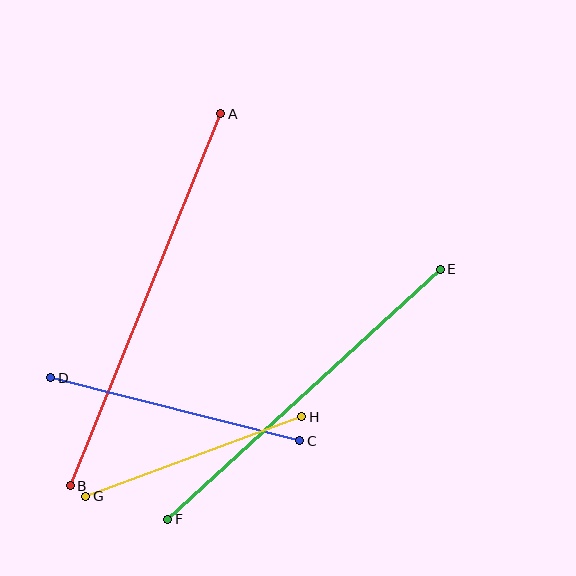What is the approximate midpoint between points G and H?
The midpoint is at approximately (194, 456) pixels.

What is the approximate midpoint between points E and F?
The midpoint is at approximately (304, 394) pixels.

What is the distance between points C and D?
The distance is approximately 257 pixels.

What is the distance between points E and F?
The distance is approximately 370 pixels.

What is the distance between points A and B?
The distance is approximately 401 pixels.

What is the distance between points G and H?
The distance is approximately 230 pixels.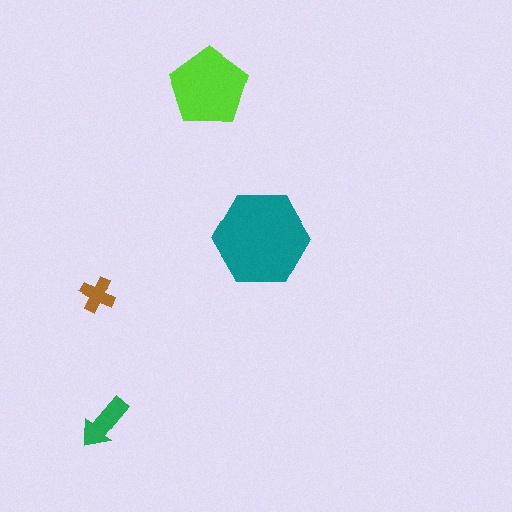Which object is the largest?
The teal hexagon.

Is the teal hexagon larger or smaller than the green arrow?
Larger.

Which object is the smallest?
The brown cross.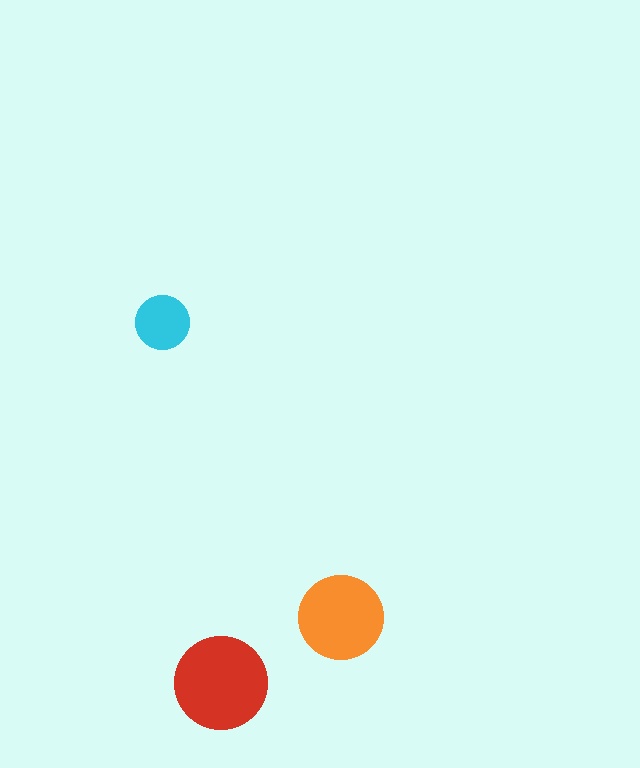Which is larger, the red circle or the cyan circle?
The red one.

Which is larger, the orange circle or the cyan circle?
The orange one.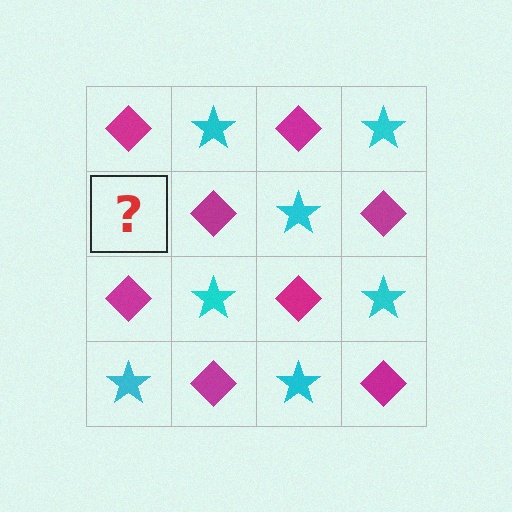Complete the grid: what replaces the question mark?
The question mark should be replaced with a cyan star.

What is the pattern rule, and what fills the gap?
The rule is that it alternates magenta diamond and cyan star in a checkerboard pattern. The gap should be filled with a cyan star.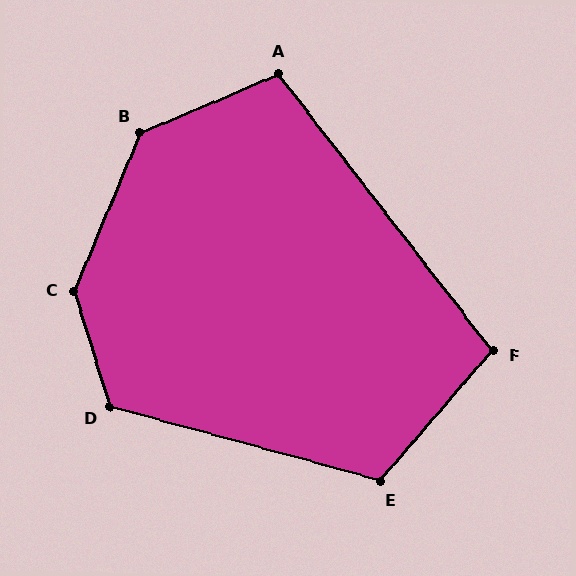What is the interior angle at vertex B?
Approximately 136 degrees (obtuse).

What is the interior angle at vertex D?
Approximately 123 degrees (obtuse).